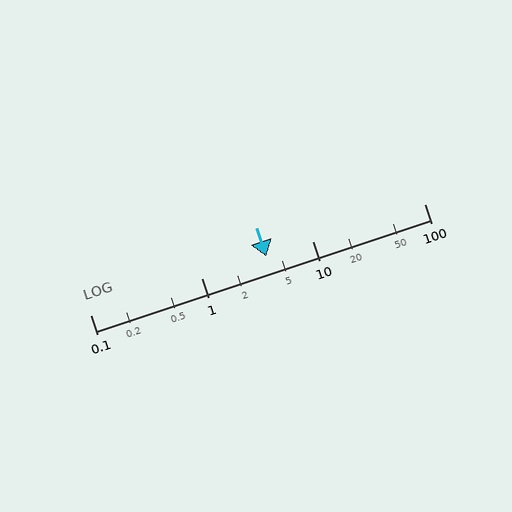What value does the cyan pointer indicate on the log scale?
The pointer indicates approximately 3.8.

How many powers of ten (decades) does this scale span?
The scale spans 3 decades, from 0.1 to 100.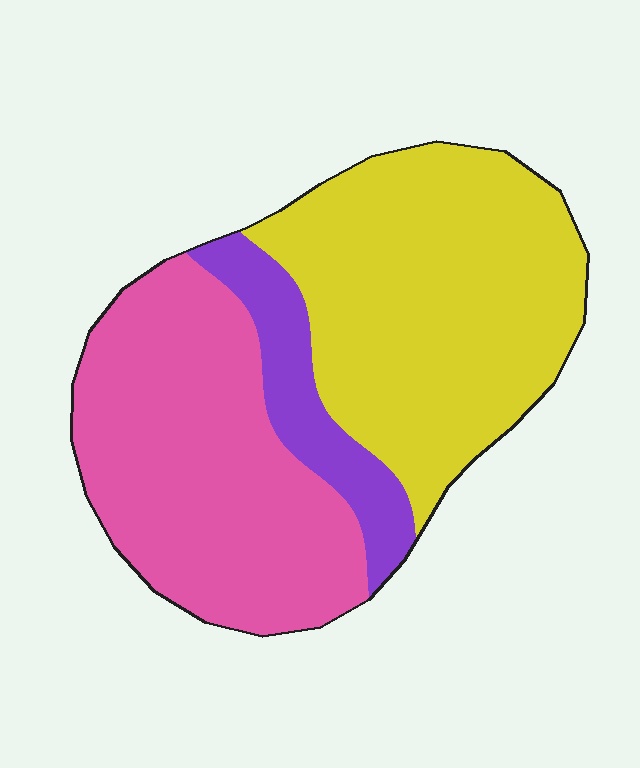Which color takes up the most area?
Yellow, at roughly 45%.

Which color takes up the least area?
Purple, at roughly 10%.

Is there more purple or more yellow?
Yellow.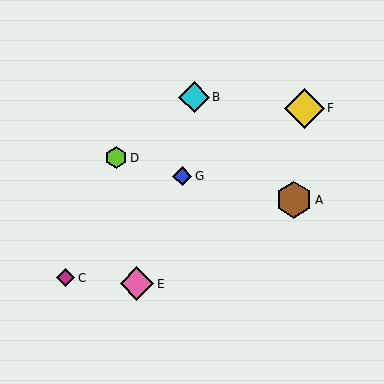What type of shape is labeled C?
Shape C is a magenta diamond.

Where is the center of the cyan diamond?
The center of the cyan diamond is at (194, 97).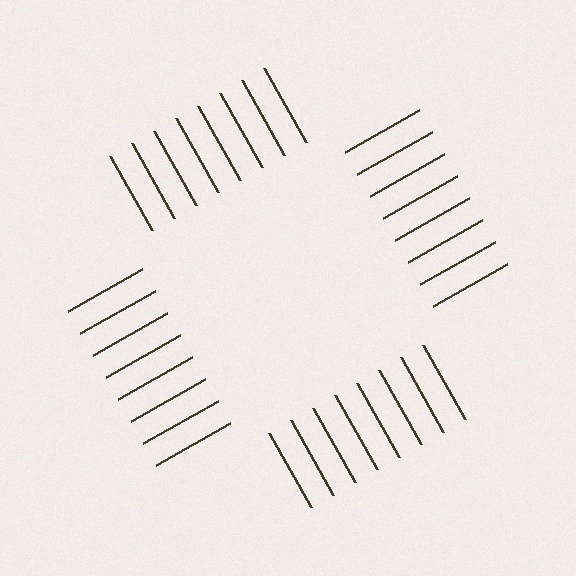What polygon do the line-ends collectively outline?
An illusory square — the line segments terminate on its edges but no continuous stroke is drawn.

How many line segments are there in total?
32 — 8 along each of the 4 edges.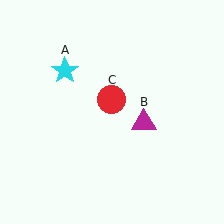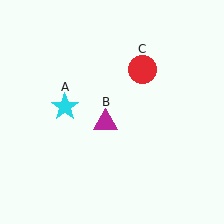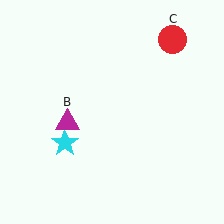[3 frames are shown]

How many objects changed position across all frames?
3 objects changed position: cyan star (object A), magenta triangle (object B), red circle (object C).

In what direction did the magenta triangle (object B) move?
The magenta triangle (object B) moved left.